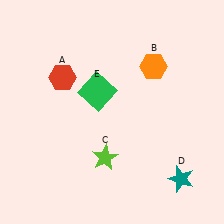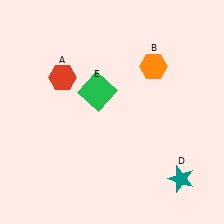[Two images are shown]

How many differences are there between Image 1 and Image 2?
There is 1 difference between the two images.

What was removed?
The lime star (C) was removed in Image 2.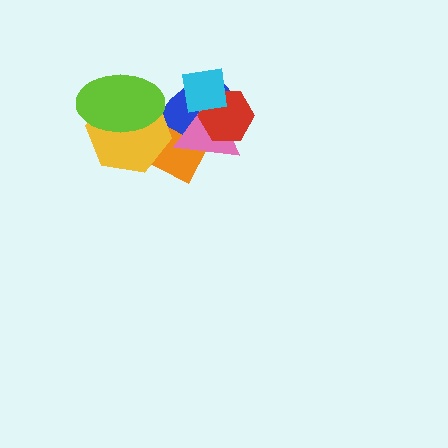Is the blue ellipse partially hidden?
Yes, it is partially covered by another shape.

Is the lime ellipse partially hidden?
No, no other shape covers it.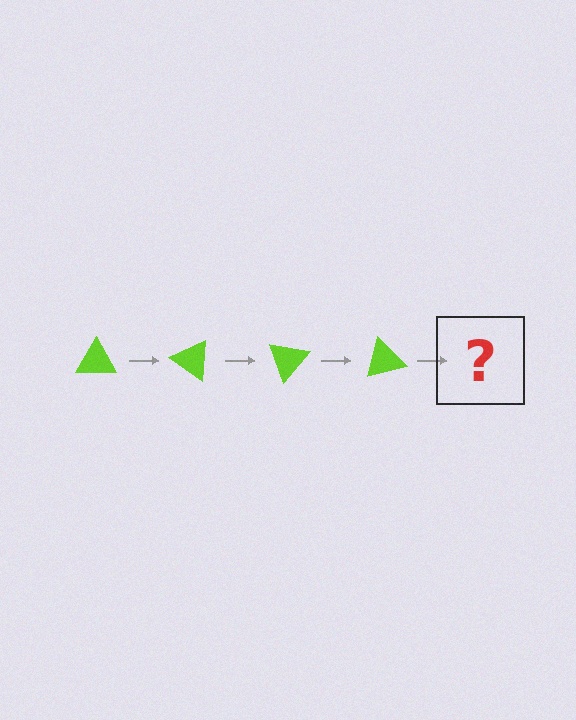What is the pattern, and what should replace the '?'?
The pattern is that the triangle rotates 35 degrees each step. The '?' should be a lime triangle rotated 140 degrees.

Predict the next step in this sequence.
The next step is a lime triangle rotated 140 degrees.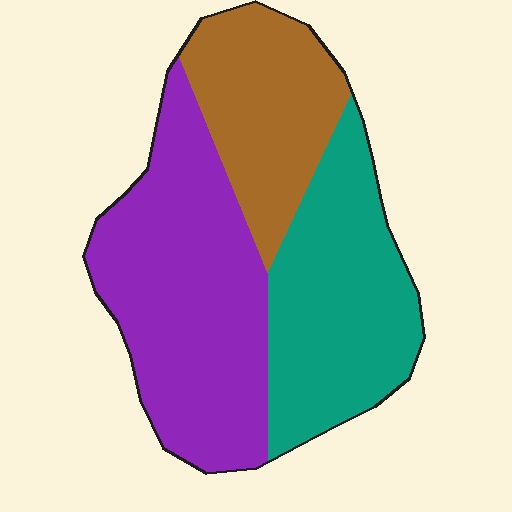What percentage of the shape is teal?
Teal covers 33% of the shape.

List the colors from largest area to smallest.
From largest to smallest: purple, teal, brown.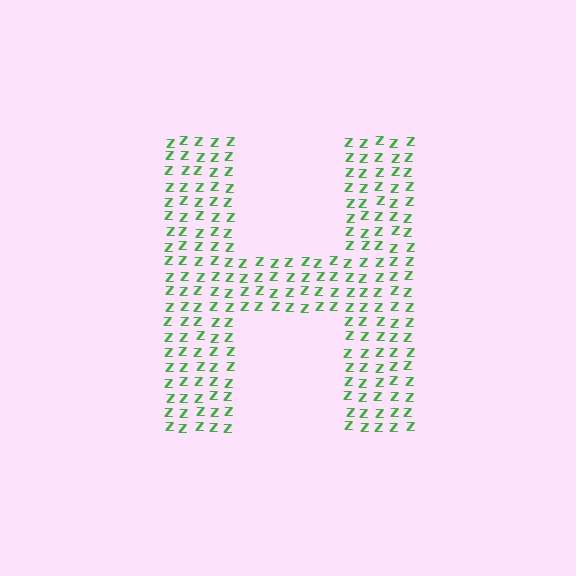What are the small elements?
The small elements are letter Z's.